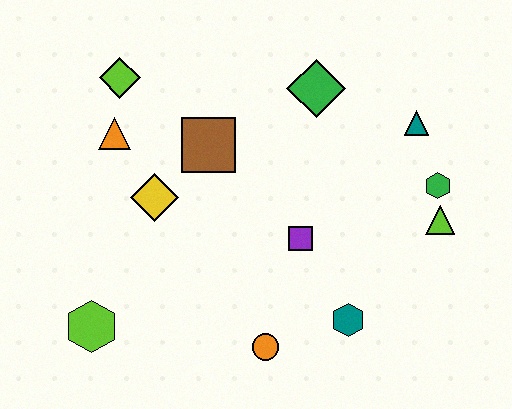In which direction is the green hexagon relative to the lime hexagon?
The green hexagon is to the right of the lime hexagon.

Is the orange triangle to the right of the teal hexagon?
No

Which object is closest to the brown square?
The yellow diamond is closest to the brown square.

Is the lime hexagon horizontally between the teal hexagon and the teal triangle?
No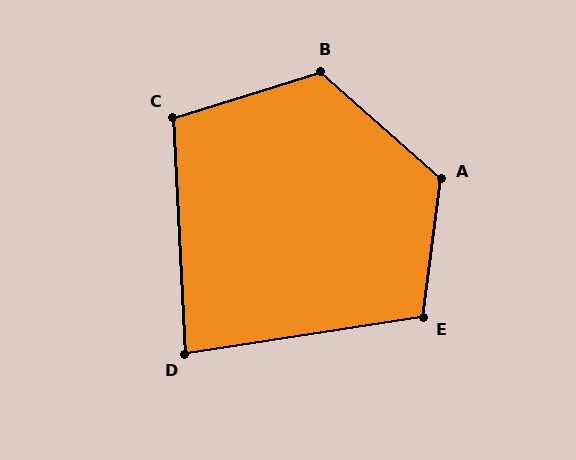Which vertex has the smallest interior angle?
D, at approximately 84 degrees.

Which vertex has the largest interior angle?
A, at approximately 124 degrees.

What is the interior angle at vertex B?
Approximately 121 degrees (obtuse).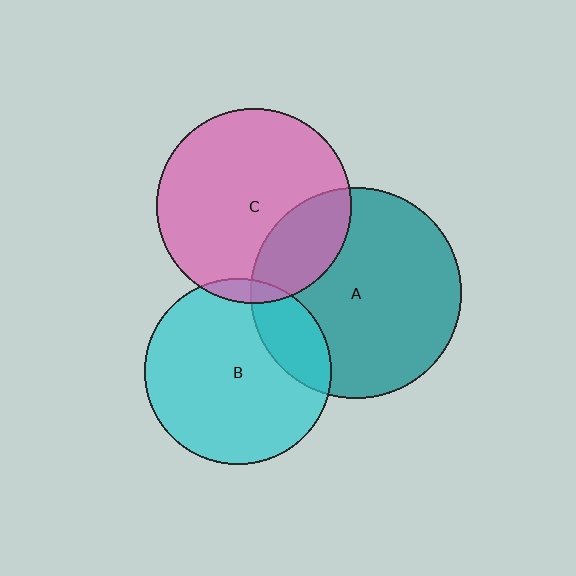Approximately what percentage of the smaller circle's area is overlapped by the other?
Approximately 5%.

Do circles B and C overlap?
Yes.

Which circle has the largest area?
Circle A (teal).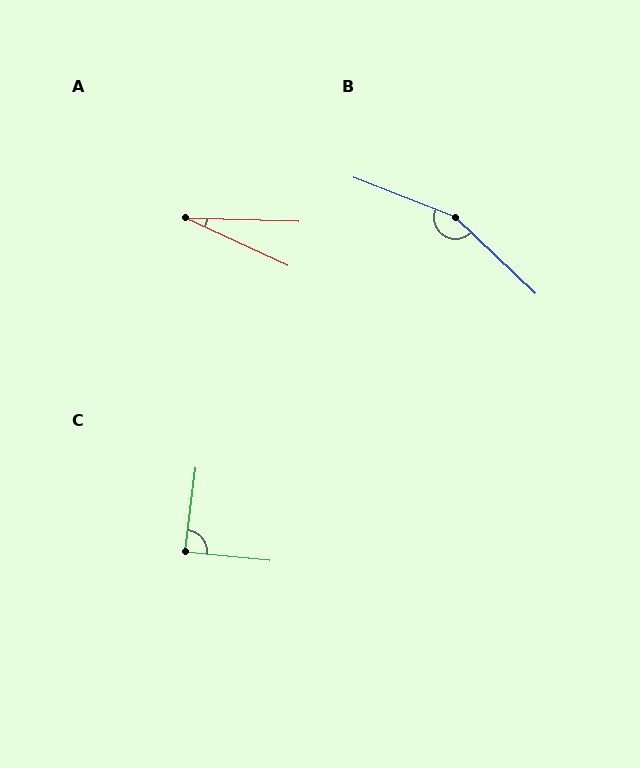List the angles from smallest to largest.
A (23°), C (88°), B (157°).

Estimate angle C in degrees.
Approximately 88 degrees.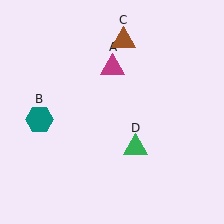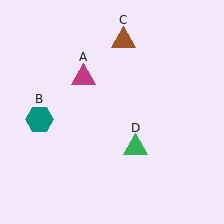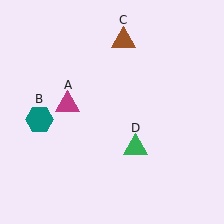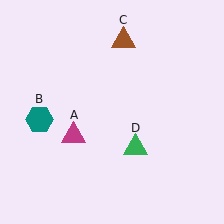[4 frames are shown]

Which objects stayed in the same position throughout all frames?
Teal hexagon (object B) and brown triangle (object C) and green triangle (object D) remained stationary.